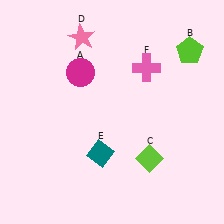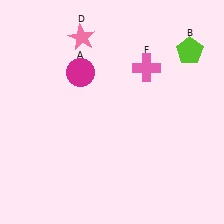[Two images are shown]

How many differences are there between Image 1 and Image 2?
There are 2 differences between the two images.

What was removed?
The lime diamond (C), the teal diamond (E) were removed in Image 2.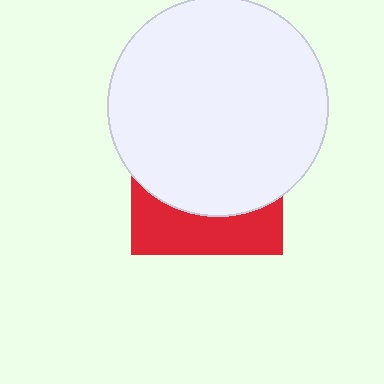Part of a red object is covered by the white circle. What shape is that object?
It is a square.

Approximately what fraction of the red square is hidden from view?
Roughly 68% of the red square is hidden behind the white circle.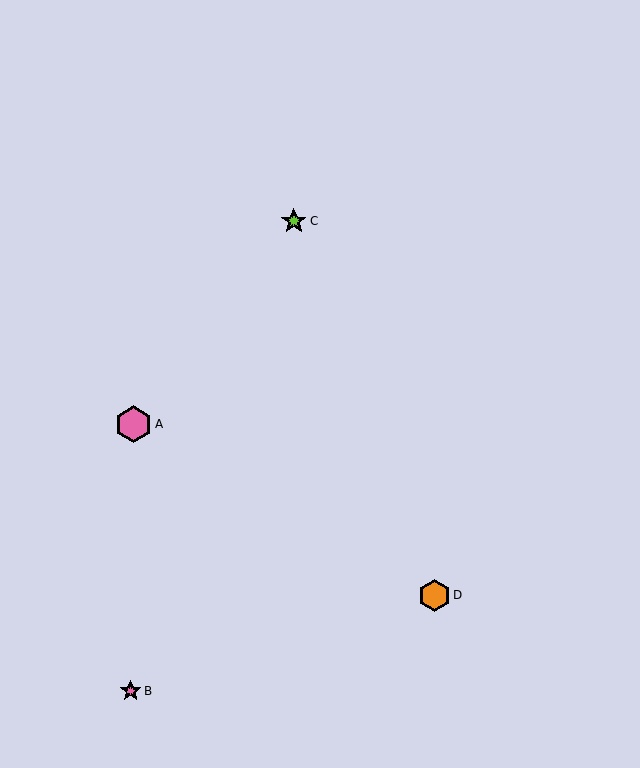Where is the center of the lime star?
The center of the lime star is at (294, 221).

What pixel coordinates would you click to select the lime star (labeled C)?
Click at (294, 221) to select the lime star C.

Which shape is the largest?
The pink hexagon (labeled A) is the largest.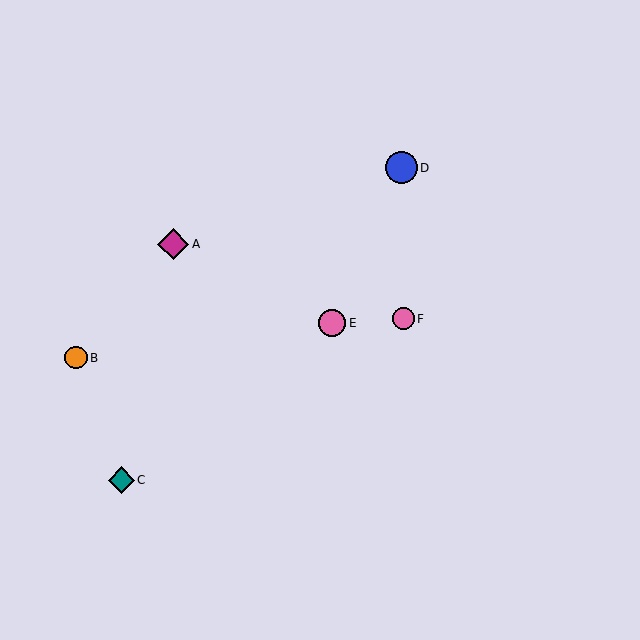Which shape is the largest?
The blue circle (labeled D) is the largest.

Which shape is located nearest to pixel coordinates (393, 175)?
The blue circle (labeled D) at (401, 168) is nearest to that location.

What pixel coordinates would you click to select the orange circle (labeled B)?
Click at (76, 357) to select the orange circle B.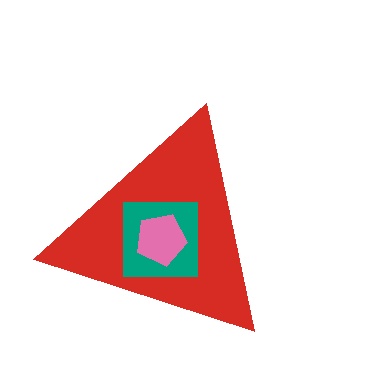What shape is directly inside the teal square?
The pink pentagon.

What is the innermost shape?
The pink pentagon.